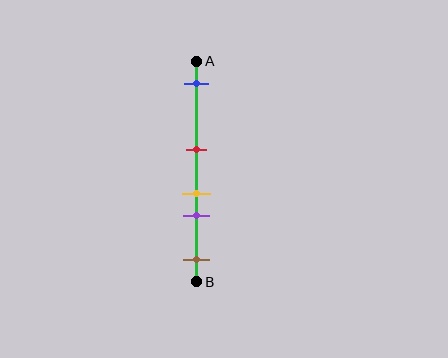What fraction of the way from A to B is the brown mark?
The brown mark is approximately 90% (0.9) of the way from A to B.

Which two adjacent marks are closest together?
The yellow and purple marks are the closest adjacent pair.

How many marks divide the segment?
There are 5 marks dividing the segment.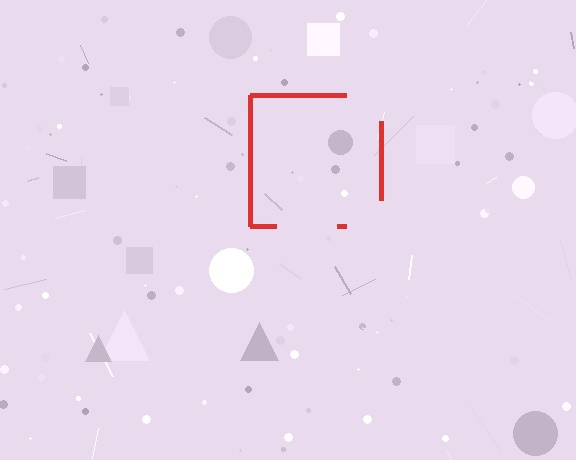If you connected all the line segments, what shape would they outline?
They would outline a square.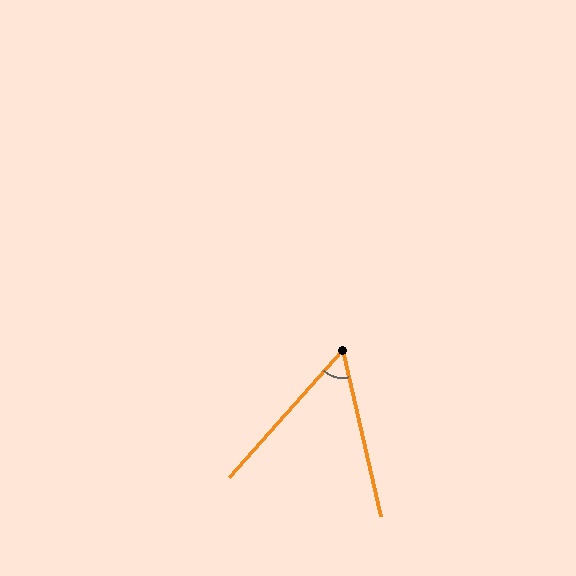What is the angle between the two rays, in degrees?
Approximately 54 degrees.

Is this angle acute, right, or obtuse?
It is acute.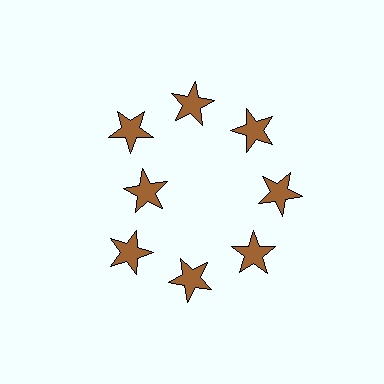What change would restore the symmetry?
The symmetry would be restored by moving it outward, back onto the ring so that all 8 stars sit at equal angles and equal distance from the center.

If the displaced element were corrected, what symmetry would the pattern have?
It would have 8-fold rotational symmetry — the pattern would map onto itself every 45 degrees.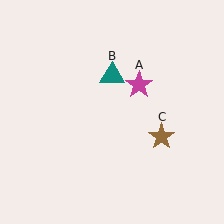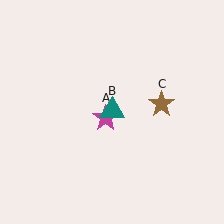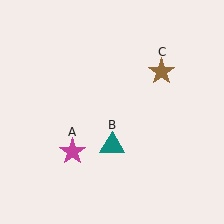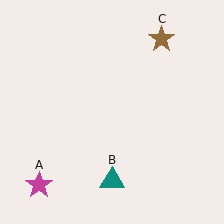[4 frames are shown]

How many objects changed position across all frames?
3 objects changed position: magenta star (object A), teal triangle (object B), brown star (object C).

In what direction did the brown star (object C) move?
The brown star (object C) moved up.